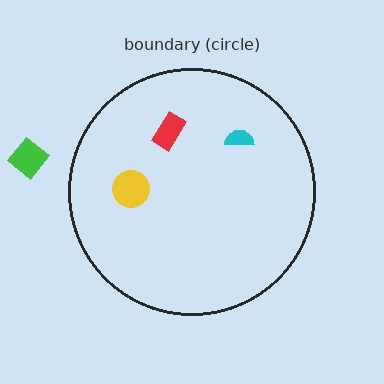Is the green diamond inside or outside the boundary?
Outside.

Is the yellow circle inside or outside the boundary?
Inside.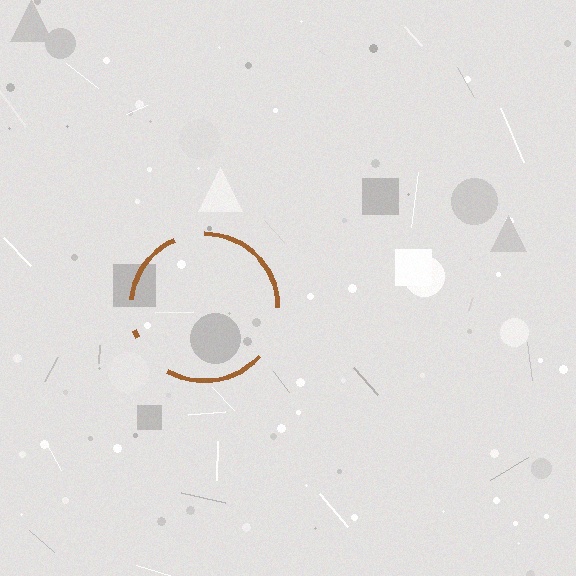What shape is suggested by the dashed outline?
The dashed outline suggests a circle.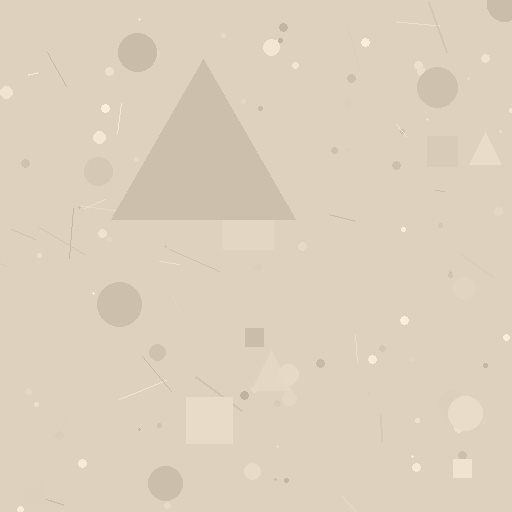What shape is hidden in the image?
A triangle is hidden in the image.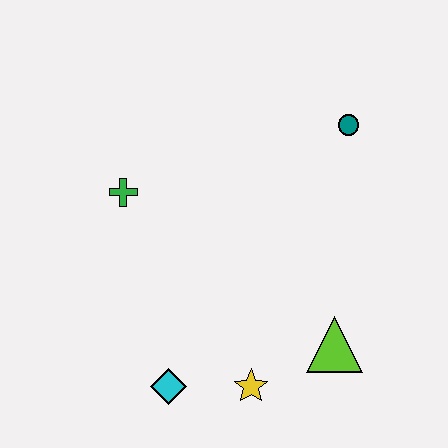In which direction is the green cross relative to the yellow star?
The green cross is above the yellow star.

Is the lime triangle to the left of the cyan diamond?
No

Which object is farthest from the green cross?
The lime triangle is farthest from the green cross.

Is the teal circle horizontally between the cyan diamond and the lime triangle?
No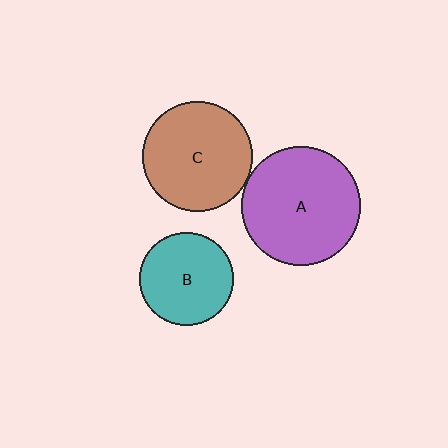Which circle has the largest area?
Circle A (purple).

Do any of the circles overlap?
No, none of the circles overlap.